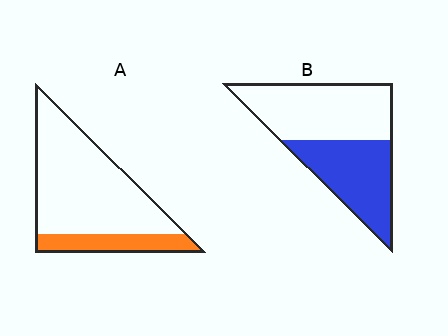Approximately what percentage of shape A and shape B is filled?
A is approximately 20% and B is approximately 45%.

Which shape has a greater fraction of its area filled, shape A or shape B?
Shape B.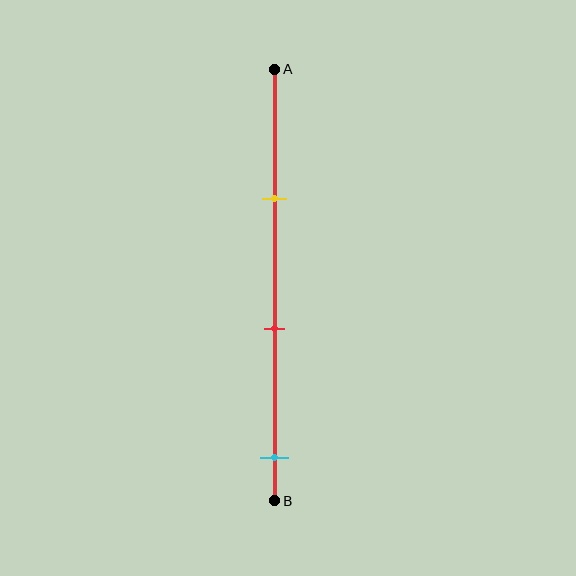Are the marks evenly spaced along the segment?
Yes, the marks are approximately evenly spaced.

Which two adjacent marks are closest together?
The yellow and red marks are the closest adjacent pair.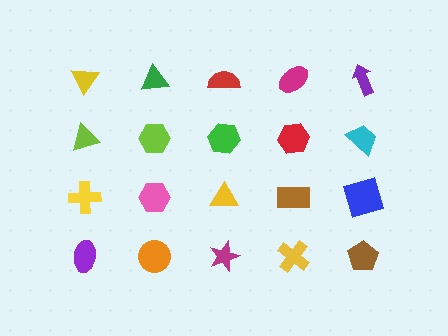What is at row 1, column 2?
A green triangle.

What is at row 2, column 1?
A lime triangle.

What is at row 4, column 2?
An orange circle.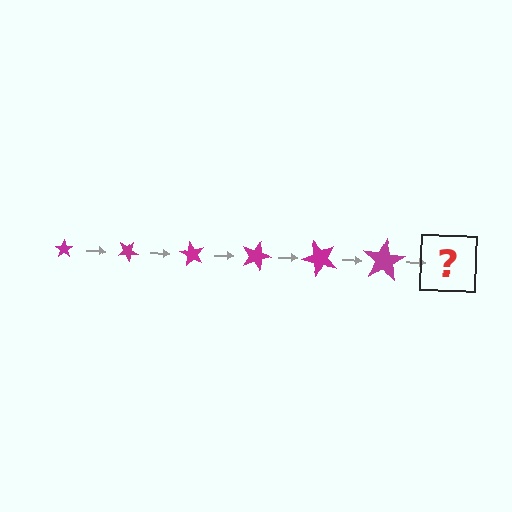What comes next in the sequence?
The next element should be a star, larger than the previous one and rotated 180 degrees from the start.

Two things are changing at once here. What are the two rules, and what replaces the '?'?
The two rules are that the star grows larger each step and it rotates 30 degrees each step. The '?' should be a star, larger than the previous one and rotated 180 degrees from the start.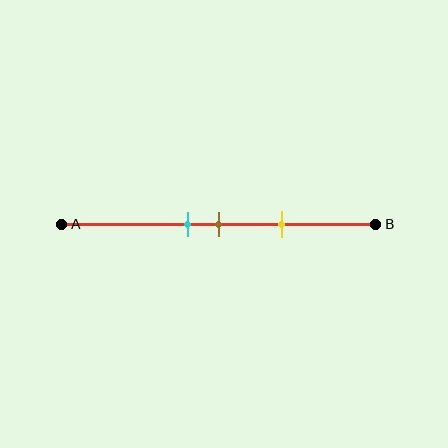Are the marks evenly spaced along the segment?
Yes, the marks are approximately evenly spaced.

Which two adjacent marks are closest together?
The cyan and brown marks are the closest adjacent pair.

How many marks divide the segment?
There are 3 marks dividing the segment.